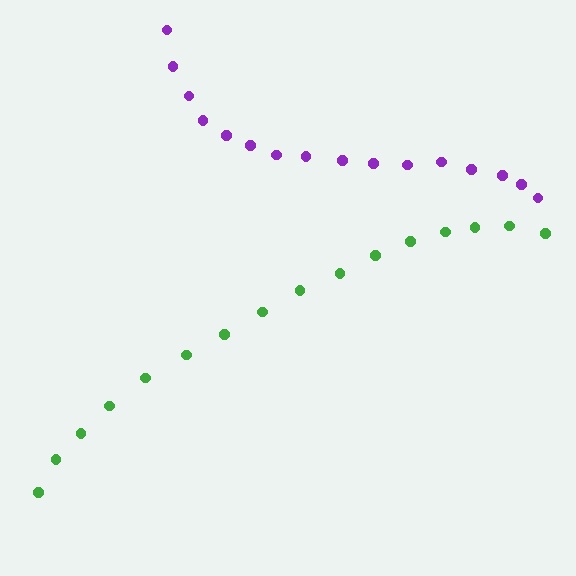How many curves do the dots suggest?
There are 2 distinct paths.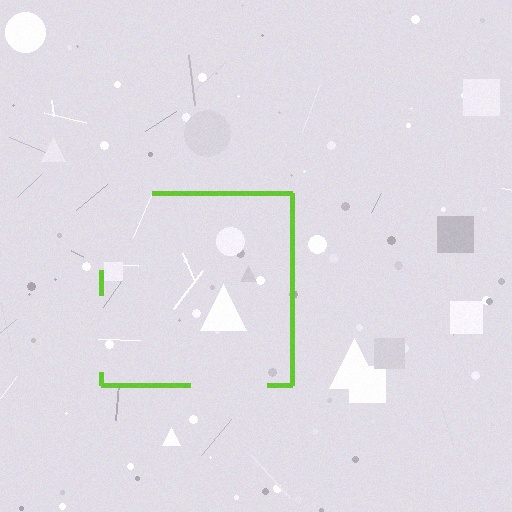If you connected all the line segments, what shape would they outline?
They would outline a square.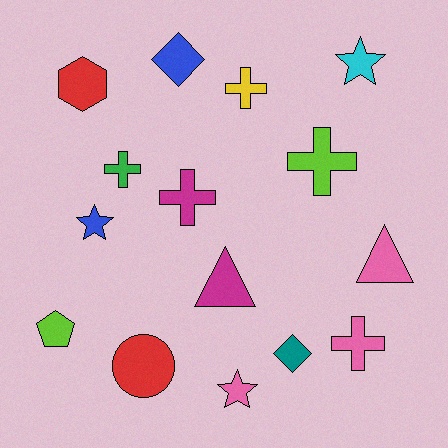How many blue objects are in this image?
There are 2 blue objects.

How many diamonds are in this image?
There are 2 diamonds.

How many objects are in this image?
There are 15 objects.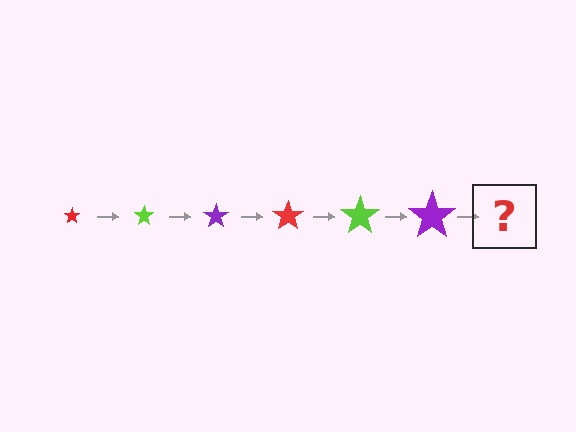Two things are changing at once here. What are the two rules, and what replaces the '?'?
The two rules are that the star grows larger each step and the color cycles through red, lime, and purple. The '?' should be a red star, larger than the previous one.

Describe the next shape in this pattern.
It should be a red star, larger than the previous one.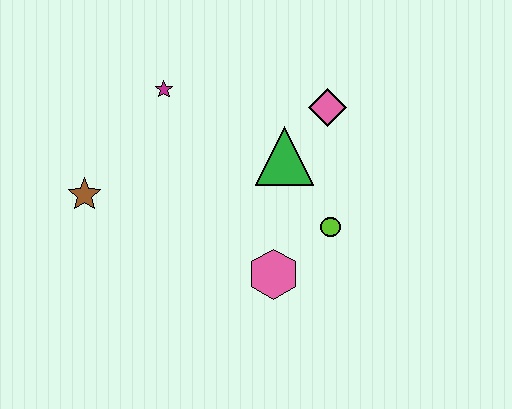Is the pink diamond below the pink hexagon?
No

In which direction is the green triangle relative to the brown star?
The green triangle is to the right of the brown star.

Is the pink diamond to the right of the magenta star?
Yes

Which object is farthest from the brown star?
The pink diamond is farthest from the brown star.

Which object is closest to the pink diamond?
The green triangle is closest to the pink diamond.